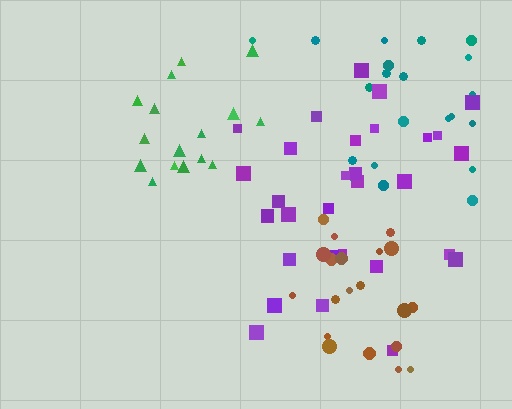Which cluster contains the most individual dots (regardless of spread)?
Purple (31).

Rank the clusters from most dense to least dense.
brown, green, purple, teal.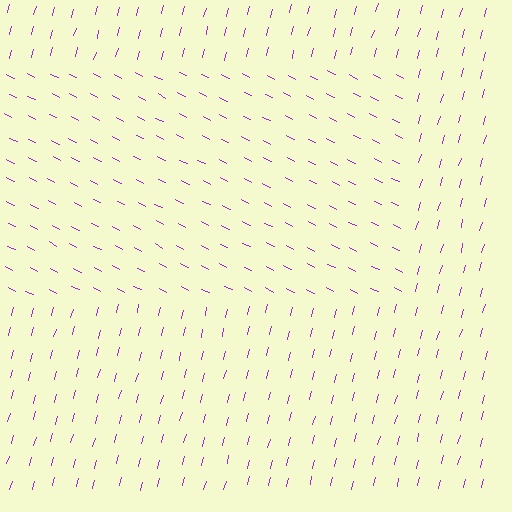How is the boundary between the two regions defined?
The boundary is defined purely by a change in line orientation (approximately 77 degrees difference). All lines are the same color and thickness.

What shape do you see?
I see a rectangle.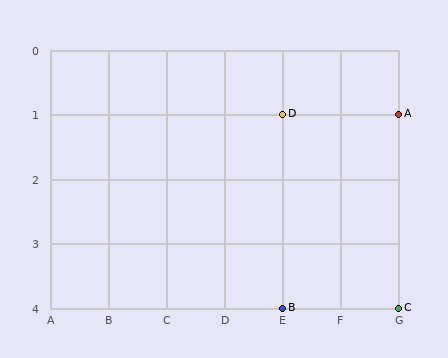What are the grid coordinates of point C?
Point C is at grid coordinates (G, 4).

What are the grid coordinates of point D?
Point D is at grid coordinates (E, 1).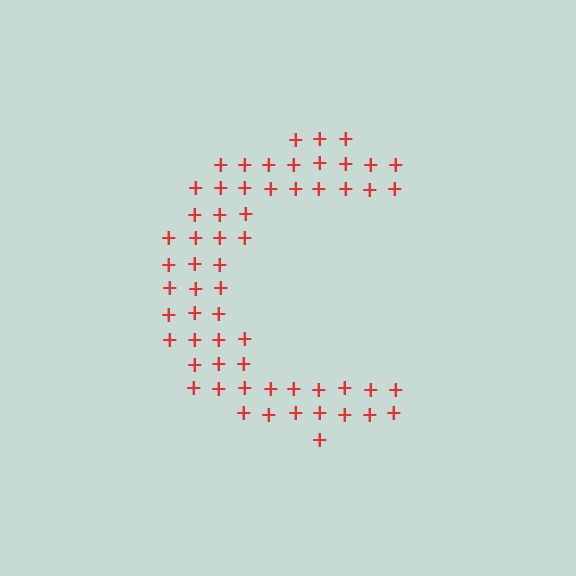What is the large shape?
The large shape is the letter C.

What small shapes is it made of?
It is made of small plus signs.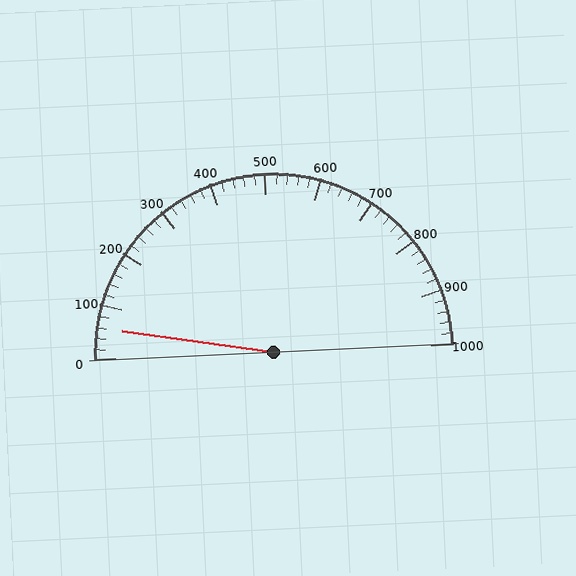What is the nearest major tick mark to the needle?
The nearest major tick mark is 100.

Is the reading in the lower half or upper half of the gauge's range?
The reading is in the lower half of the range (0 to 1000).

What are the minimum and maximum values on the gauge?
The gauge ranges from 0 to 1000.